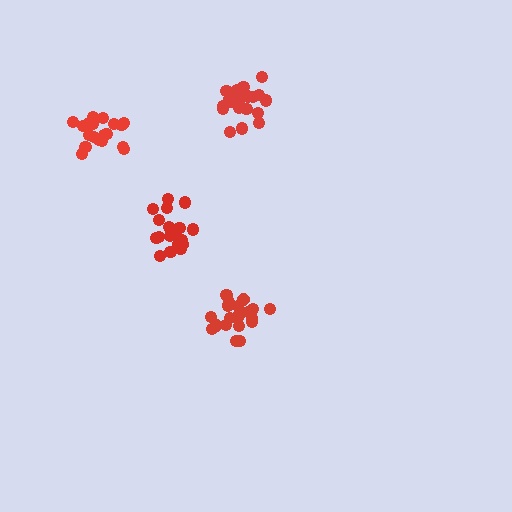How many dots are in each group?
Group 1: 19 dots, Group 2: 19 dots, Group 3: 21 dots, Group 4: 19 dots (78 total).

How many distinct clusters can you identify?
There are 4 distinct clusters.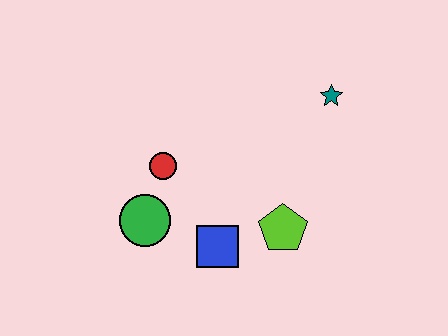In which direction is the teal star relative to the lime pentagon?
The teal star is above the lime pentagon.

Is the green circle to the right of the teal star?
No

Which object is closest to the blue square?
The lime pentagon is closest to the blue square.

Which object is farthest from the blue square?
The teal star is farthest from the blue square.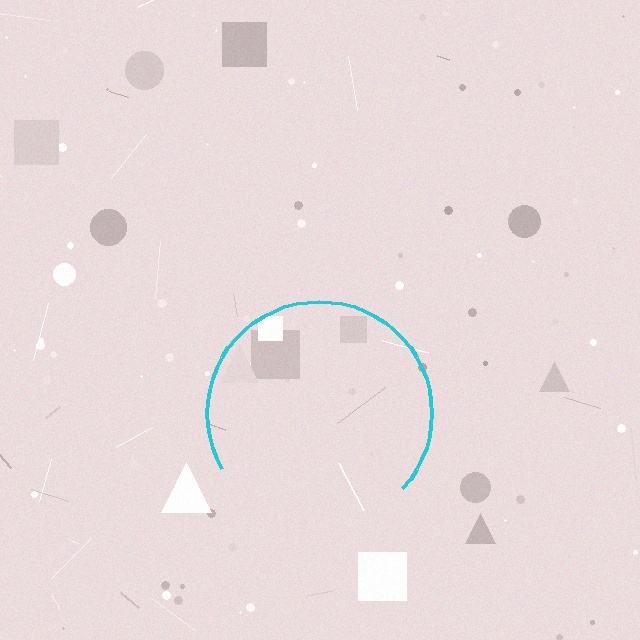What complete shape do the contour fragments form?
The contour fragments form a circle.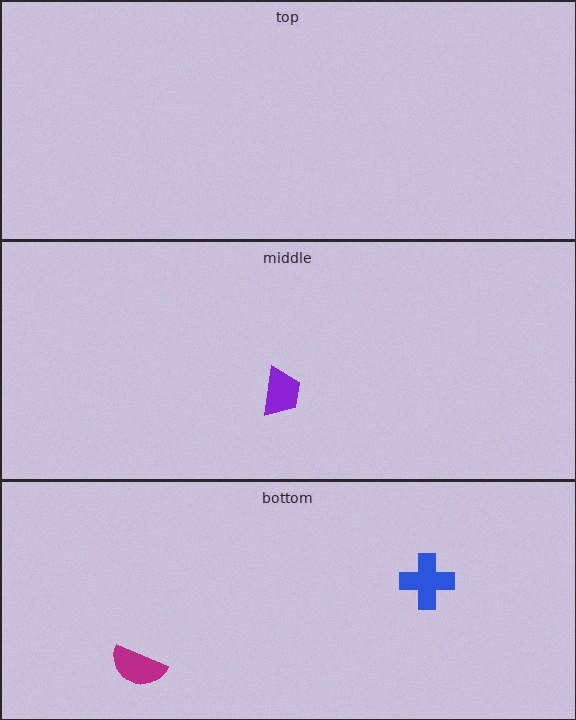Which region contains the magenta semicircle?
The bottom region.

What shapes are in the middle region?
The purple trapezoid.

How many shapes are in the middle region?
1.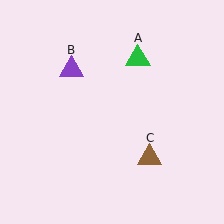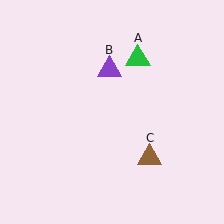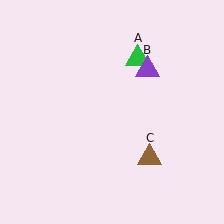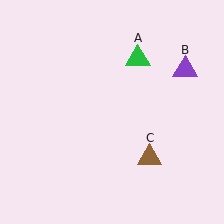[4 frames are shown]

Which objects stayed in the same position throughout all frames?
Green triangle (object A) and brown triangle (object C) remained stationary.